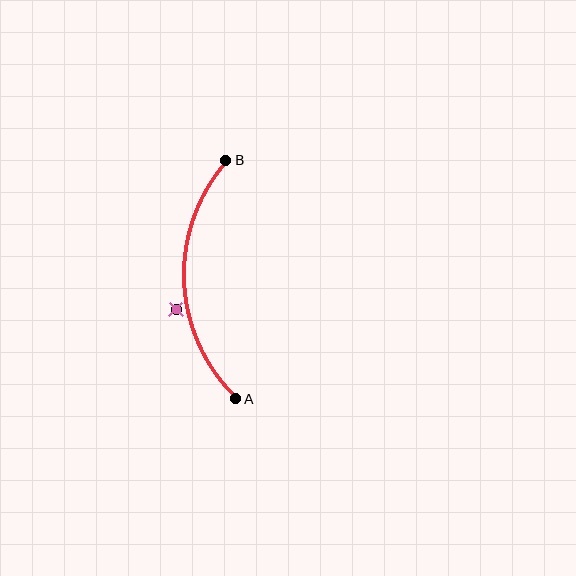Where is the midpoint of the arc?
The arc midpoint is the point on the curve farthest from the straight line joining A and B. It sits to the left of that line.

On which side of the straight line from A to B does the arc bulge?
The arc bulges to the left of the straight line connecting A and B.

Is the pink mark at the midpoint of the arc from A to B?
No — the pink mark does not lie on the arc at all. It sits slightly outside the curve.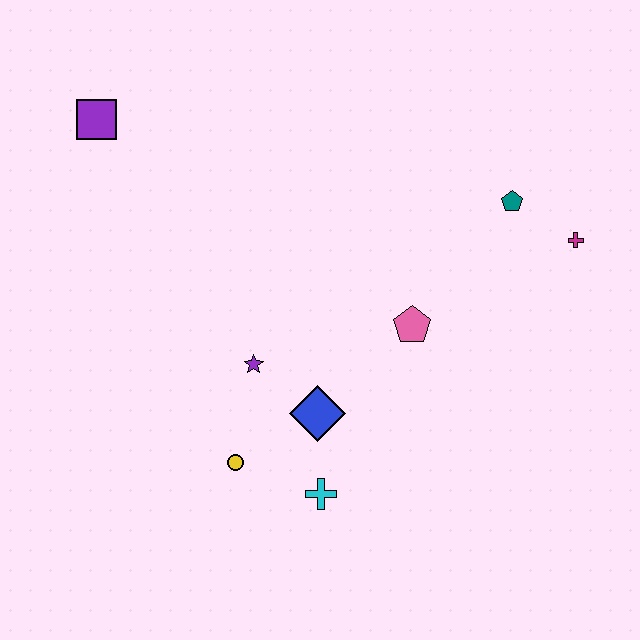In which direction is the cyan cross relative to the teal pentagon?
The cyan cross is below the teal pentagon.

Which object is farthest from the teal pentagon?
The purple square is farthest from the teal pentagon.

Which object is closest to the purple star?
The blue diamond is closest to the purple star.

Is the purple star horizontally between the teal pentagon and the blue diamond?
No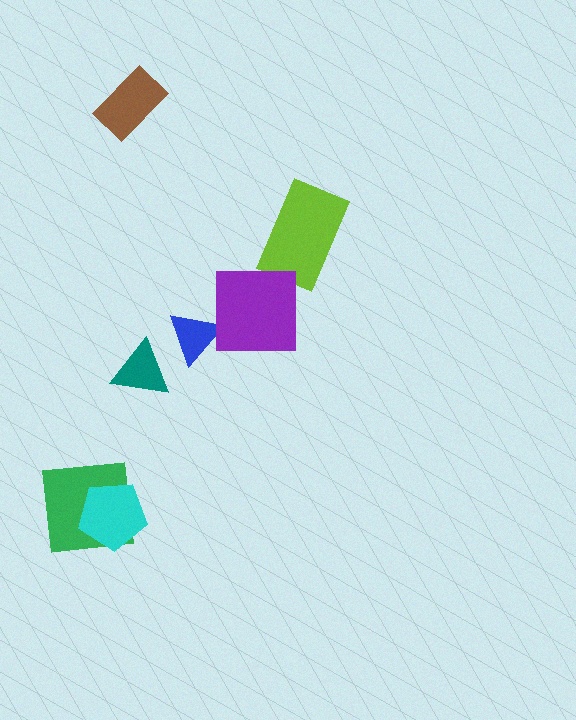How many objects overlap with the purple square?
0 objects overlap with the purple square.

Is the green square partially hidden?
Yes, it is partially covered by another shape.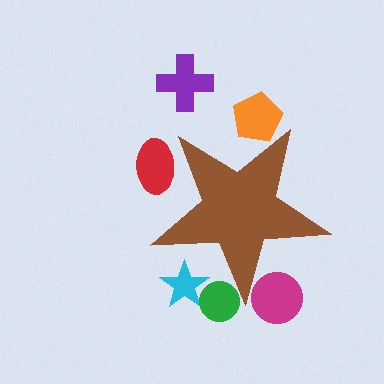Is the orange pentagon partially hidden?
Yes, the orange pentagon is partially hidden behind the brown star.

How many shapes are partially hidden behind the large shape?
5 shapes are partially hidden.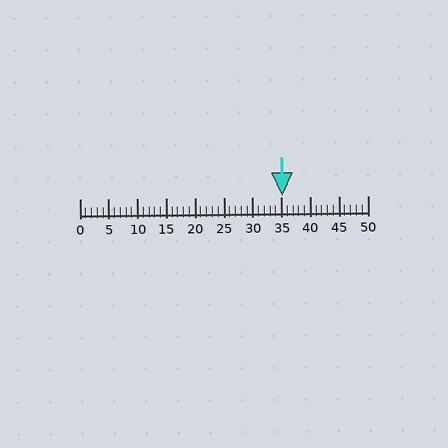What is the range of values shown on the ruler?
The ruler shows values from 0 to 50.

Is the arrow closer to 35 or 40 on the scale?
The arrow is closer to 35.